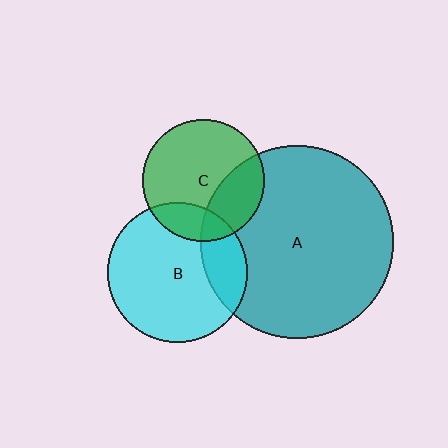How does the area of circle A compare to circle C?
Approximately 2.5 times.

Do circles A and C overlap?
Yes.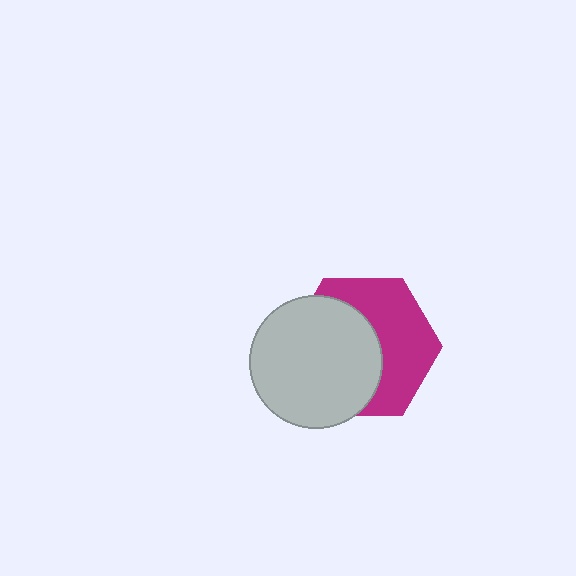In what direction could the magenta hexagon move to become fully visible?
The magenta hexagon could move right. That would shift it out from behind the light gray circle entirely.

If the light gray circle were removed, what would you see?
You would see the complete magenta hexagon.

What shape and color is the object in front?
The object in front is a light gray circle.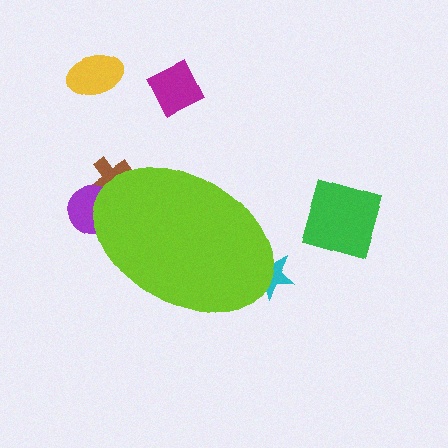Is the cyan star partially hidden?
Yes, the cyan star is partially hidden behind the lime ellipse.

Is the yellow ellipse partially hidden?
No, the yellow ellipse is fully visible.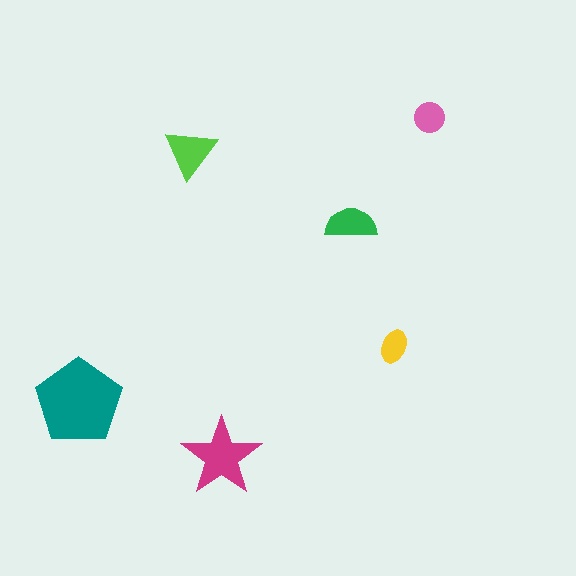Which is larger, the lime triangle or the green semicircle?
The lime triangle.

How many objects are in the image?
There are 6 objects in the image.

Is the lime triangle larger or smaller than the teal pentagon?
Smaller.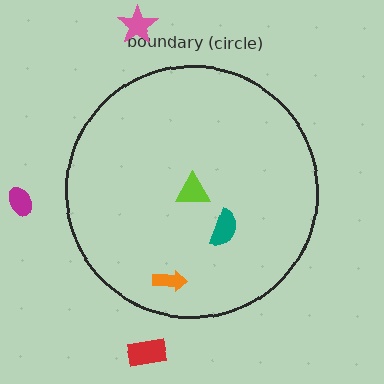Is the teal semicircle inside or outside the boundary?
Inside.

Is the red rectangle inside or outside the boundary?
Outside.